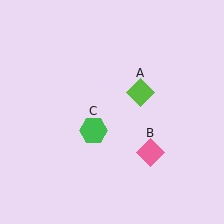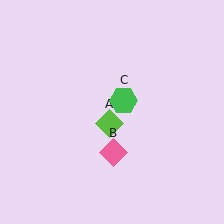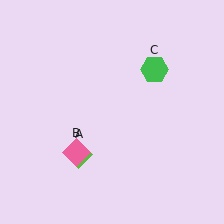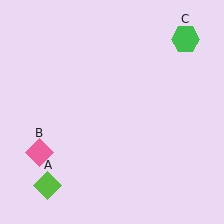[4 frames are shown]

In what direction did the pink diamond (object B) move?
The pink diamond (object B) moved left.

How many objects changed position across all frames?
3 objects changed position: lime diamond (object A), pink diamond (object B), green hexagon (object C).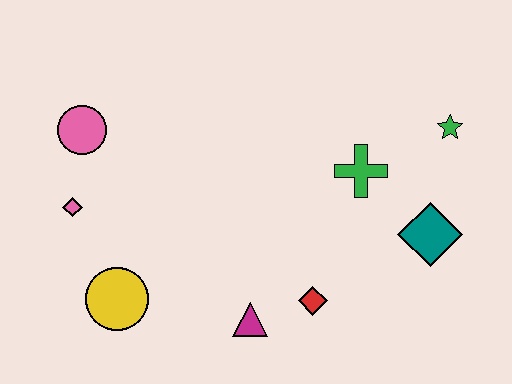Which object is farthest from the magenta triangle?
The green star is farthest from the magenta triangle.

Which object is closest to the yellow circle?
The pink diamond is closest to the yellow circle.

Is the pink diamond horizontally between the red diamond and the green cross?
No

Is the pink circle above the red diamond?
Yes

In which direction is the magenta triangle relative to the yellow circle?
The magenta triangle is to the right of the yellow circle.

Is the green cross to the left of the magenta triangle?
No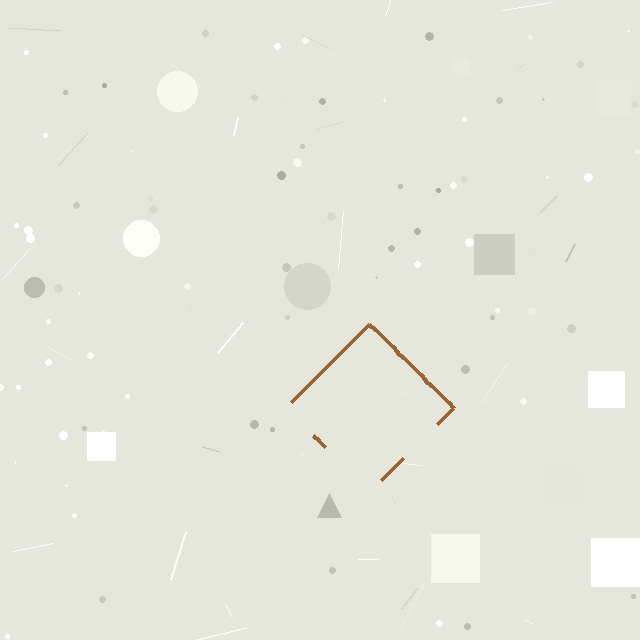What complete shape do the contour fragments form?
The contour fragments form a diamond.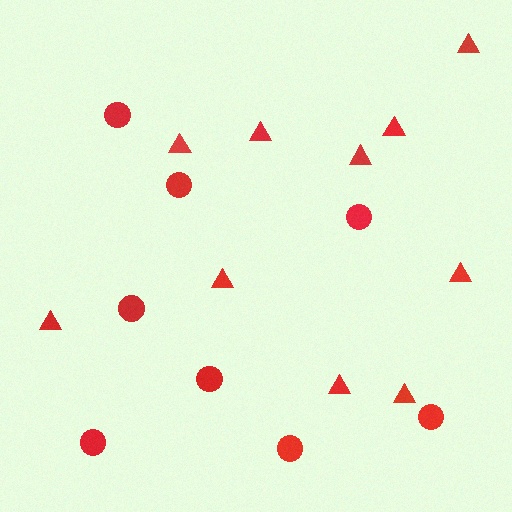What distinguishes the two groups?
There are 2 groups: one group of triangles (10) and one group of circles (8).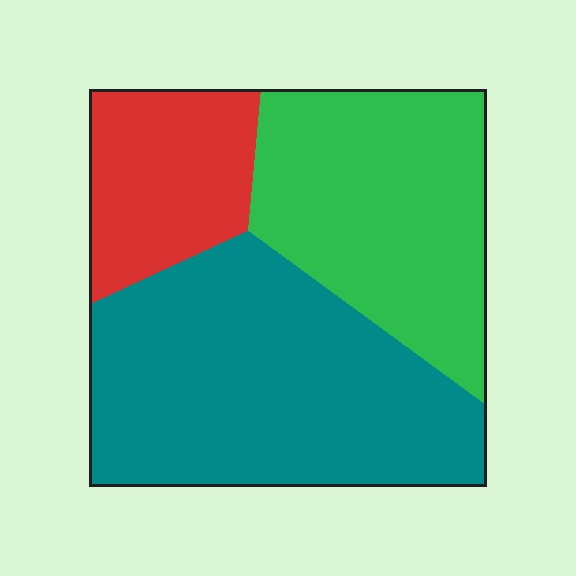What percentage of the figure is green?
Green takes up about one third (1/3) of the figure.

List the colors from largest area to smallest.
From largest to smallest: teal, green, red.